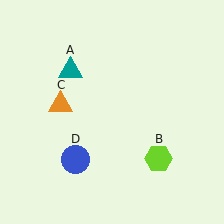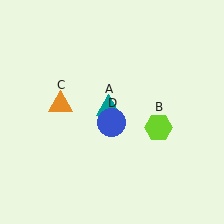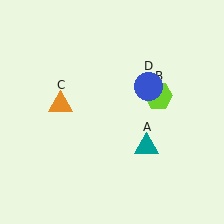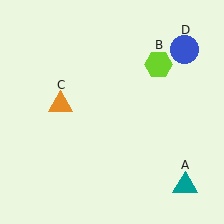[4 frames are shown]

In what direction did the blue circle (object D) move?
The blue circle (object D) moved up and to the right.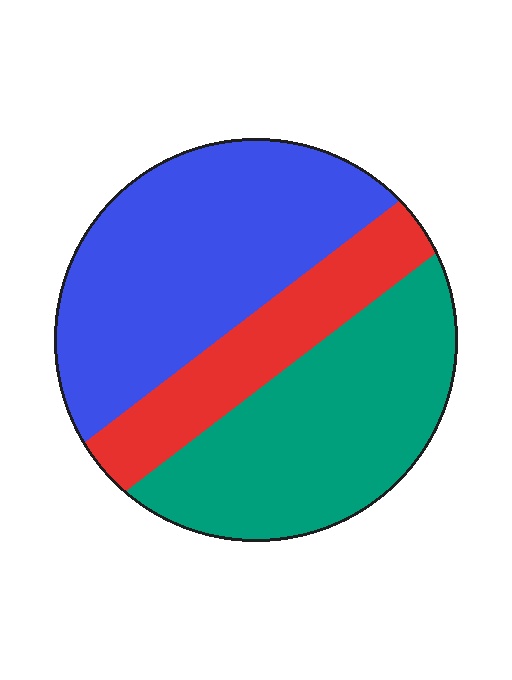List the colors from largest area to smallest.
From largest to smallest: blue, teal, red.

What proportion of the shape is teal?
Teal covers around 35% of the shape.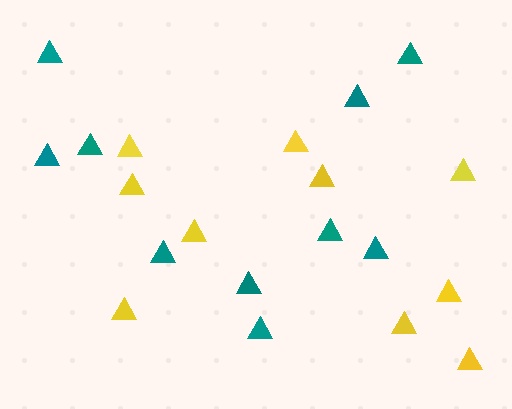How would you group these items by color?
There are 2 groups: one group of teal triangles (10) and one group of yellow triangles (10).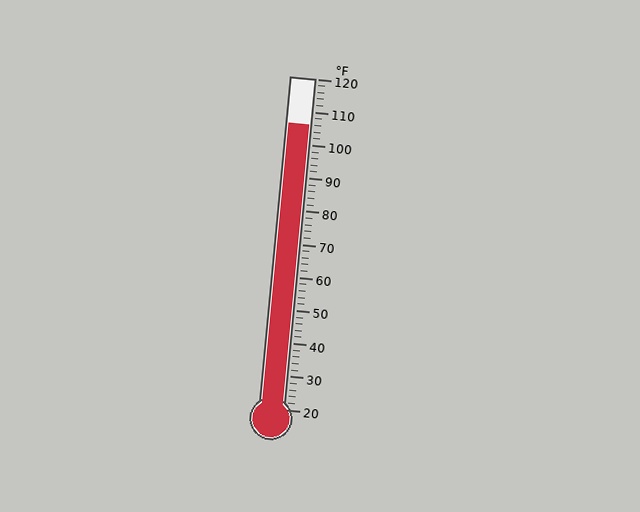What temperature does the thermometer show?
The thermometer shows approximately 106°F.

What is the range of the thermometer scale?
The thermometer scale ranges from 20°F to 120°F.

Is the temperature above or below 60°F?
The temperature is above 60°F.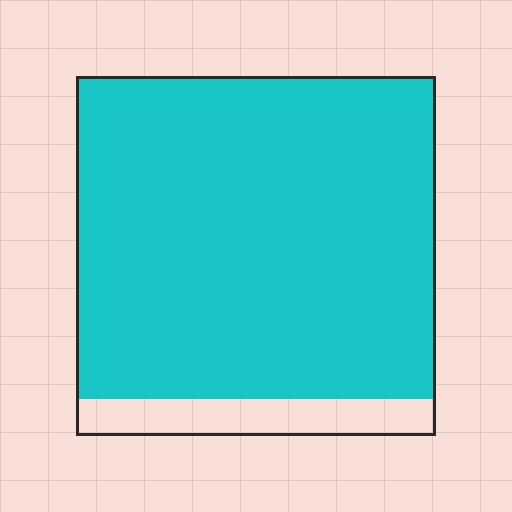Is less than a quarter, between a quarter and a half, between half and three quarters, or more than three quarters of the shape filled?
More than three quarters.